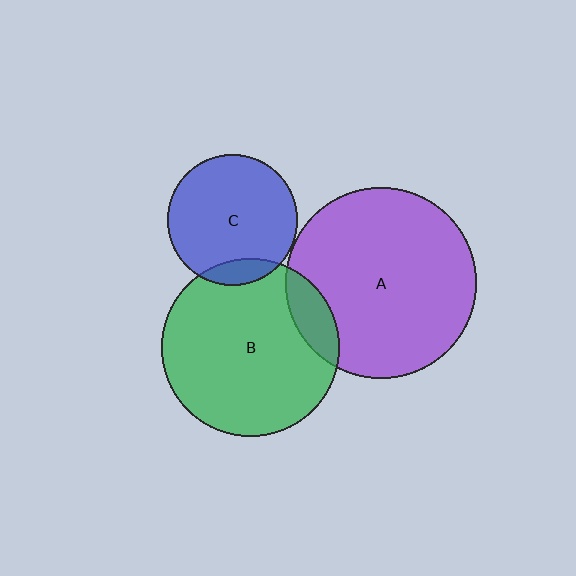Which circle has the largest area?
Circle A (purple).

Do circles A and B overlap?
Yes.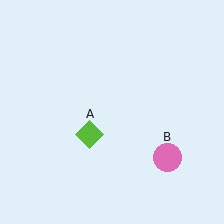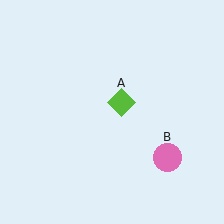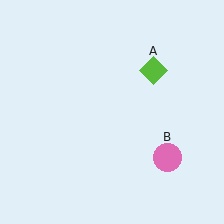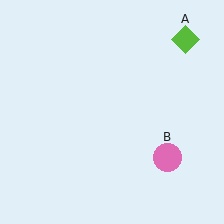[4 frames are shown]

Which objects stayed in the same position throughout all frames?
Pink circle (object B) remained stationary.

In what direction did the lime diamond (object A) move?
The lime diamond (object A) moved up and to the right.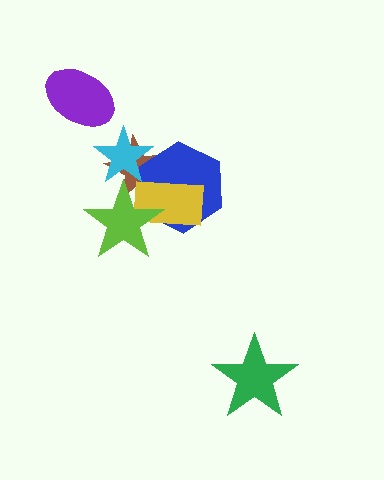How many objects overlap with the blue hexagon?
4 objects overlap with the blue hexagon.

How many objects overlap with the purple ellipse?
0 objects overlap with the purple ellipse.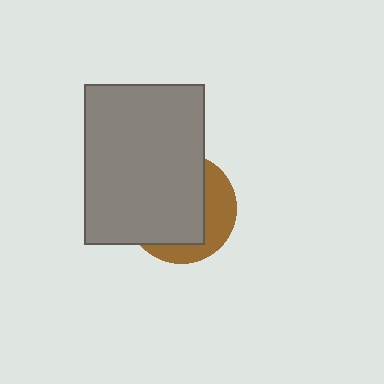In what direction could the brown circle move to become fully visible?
The brown circle could move toward the lower-right. That would shift it out from behind the gray rectangle entirely.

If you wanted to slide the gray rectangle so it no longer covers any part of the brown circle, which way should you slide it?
Slide it toward the upper-left — that is the most direct way to separate the two shapes.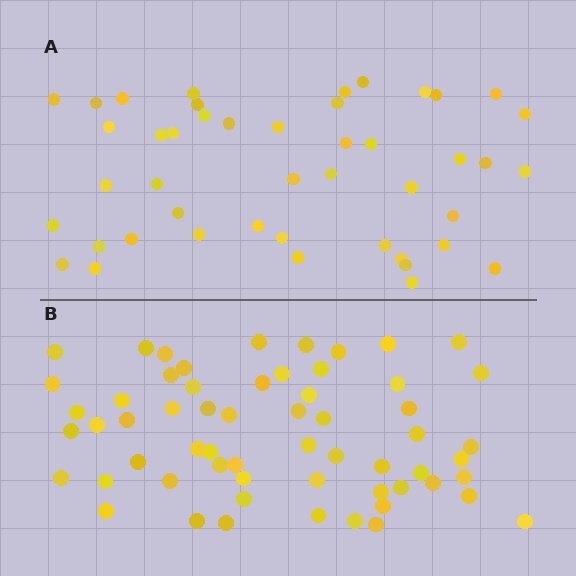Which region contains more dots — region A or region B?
Region B (the bottom region) has more dots.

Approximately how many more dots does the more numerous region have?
Region B has approximately 15 more dots than region A.